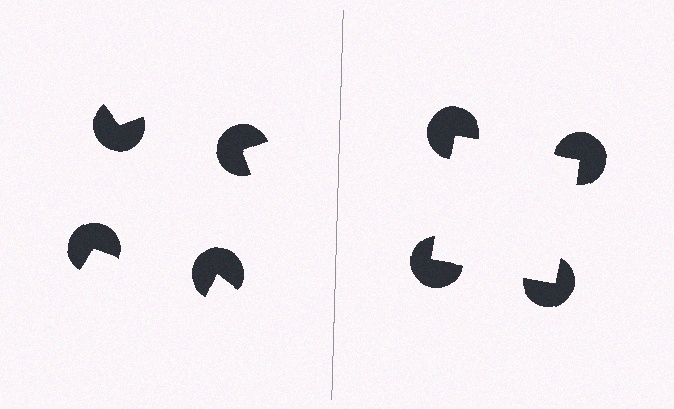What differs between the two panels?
The pac-man discs are positioned identically on both sides; only the wedge orientations differ. On the right they align to a square; on the left they are misaligned.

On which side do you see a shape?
An illusory square appears on the right side. On the left side the wedge cuts are rotated, so no coherent shape forms.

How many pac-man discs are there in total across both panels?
8 — 4 on each side.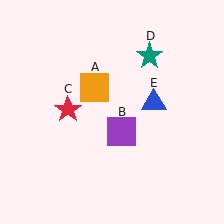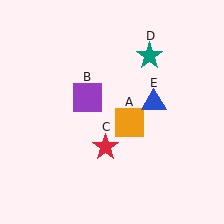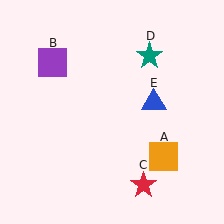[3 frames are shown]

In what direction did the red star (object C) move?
The red star (object C) moved down and to the right.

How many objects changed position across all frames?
3 objects changed position: orange square (object A), purple square (object B), red star (object C).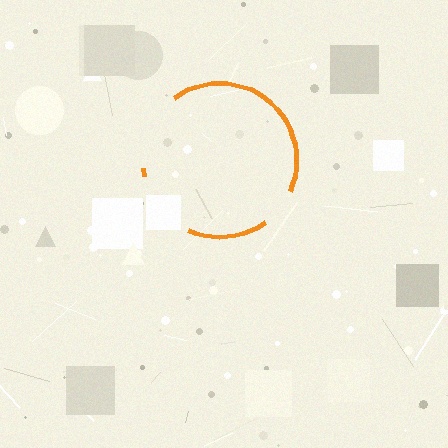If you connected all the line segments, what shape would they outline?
They would outline a circle.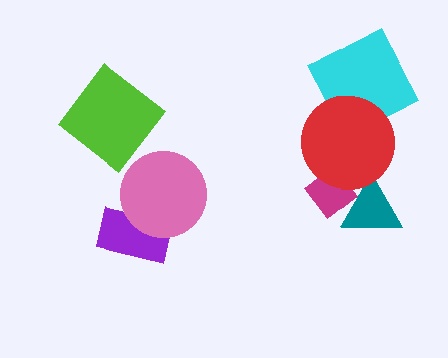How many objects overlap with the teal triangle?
2 objects overlap with the teal triangle.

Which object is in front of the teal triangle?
The red circle is in front of the teal triangle.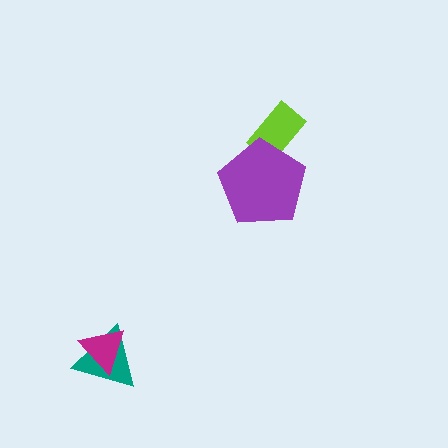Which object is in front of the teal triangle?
The magenta triangle is in front of the teal triangle.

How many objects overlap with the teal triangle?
1 object overlaps with the teal triangle.